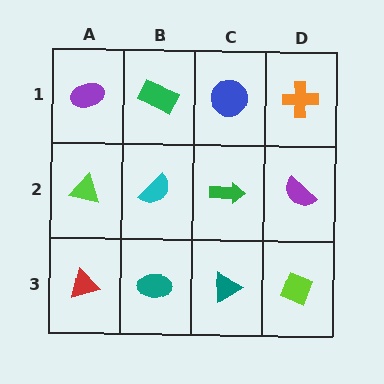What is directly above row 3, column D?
A purple semicircle.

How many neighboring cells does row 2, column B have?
4.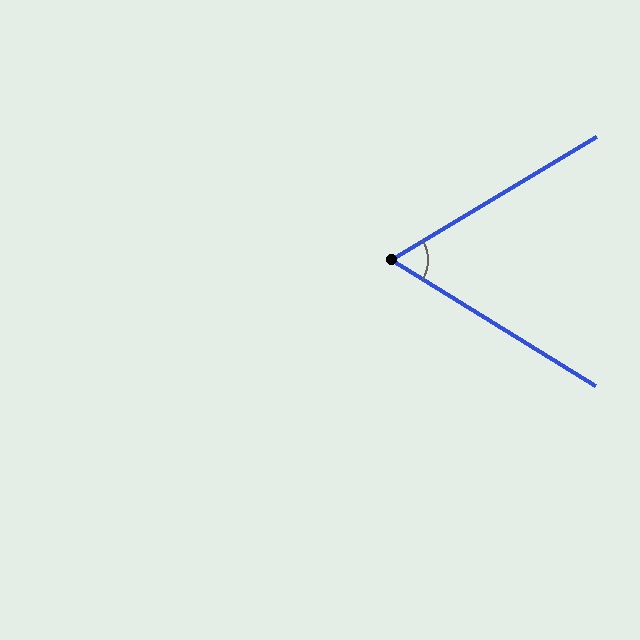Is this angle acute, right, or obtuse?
It is acute.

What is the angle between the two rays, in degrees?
Approximately 63 degrees.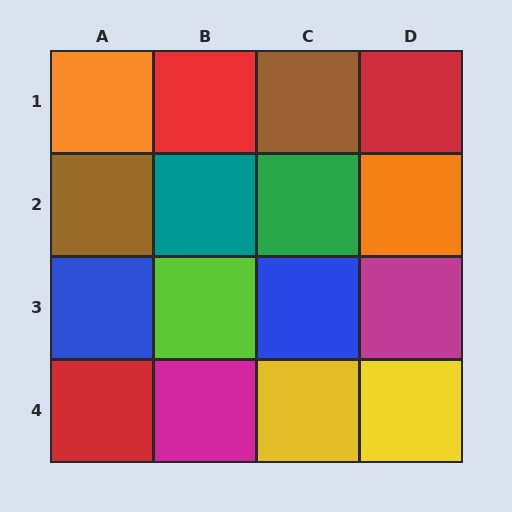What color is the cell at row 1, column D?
Red.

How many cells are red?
3 cells are red.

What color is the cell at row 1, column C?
Brown.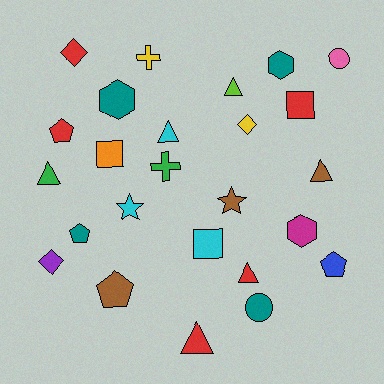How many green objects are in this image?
There are 2 green objects.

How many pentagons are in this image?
There are 4 pentagons.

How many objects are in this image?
There are 25 objects.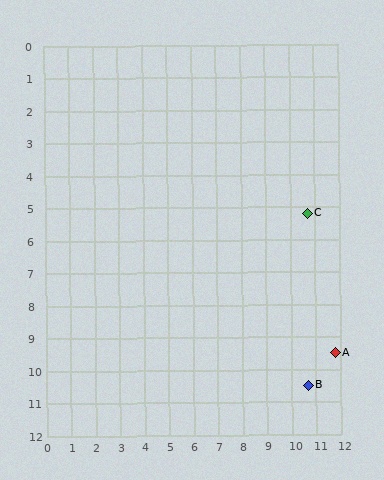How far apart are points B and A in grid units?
Points B and A are about 1.5 grid units apart.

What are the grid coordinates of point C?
Point C is at approximately (10.7, 5.2).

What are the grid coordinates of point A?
Point A is at approximately (11.8, 9.5).